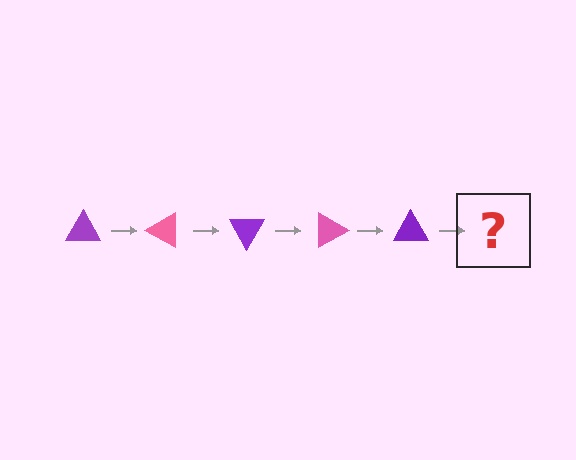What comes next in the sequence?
The next element should be a pink triangle, rotated 150 degrees from the start.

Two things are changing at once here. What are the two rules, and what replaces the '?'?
The two rules are that it rotates 30 degrees each step and the color cycles through purple and pink. The '?' should be a pink triangle, rotated 150 degrees from the start.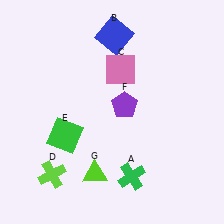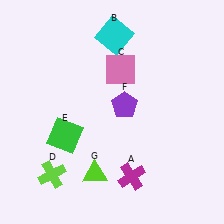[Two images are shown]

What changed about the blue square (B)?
In Image 1, B is blue. In Image 2, it changed to cyan.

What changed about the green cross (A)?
In Image 1, A is green. In Image 2, it changed to magenta.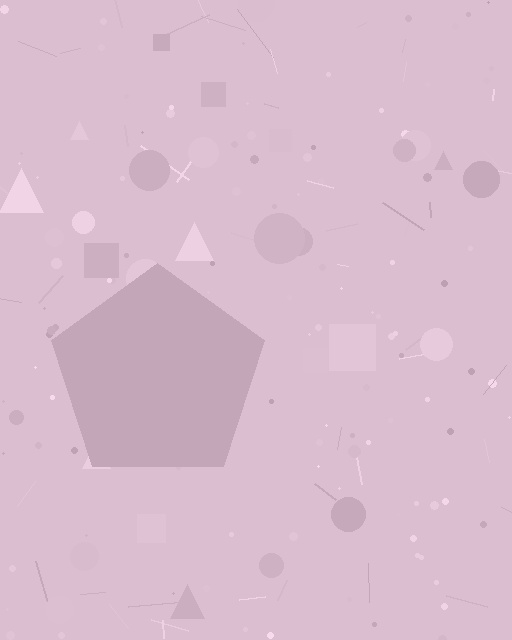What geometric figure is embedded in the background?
A pentagon is embedded in the background.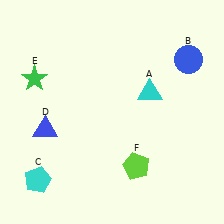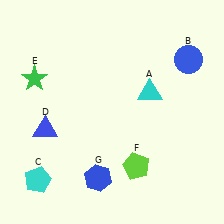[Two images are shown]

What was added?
A blue hexagon (G) was added in Image 2.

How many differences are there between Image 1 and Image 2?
There is 1 difference between the two images.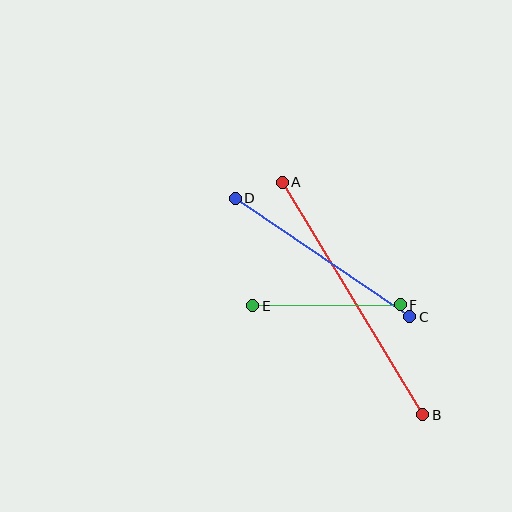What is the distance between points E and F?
The distance is approximately 148 pixels.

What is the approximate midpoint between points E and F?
The midpoint is at approximately (327, 305) pixels.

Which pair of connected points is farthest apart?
Points A and B are farthest apart.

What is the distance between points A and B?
The distance is approximately 272 pixels.